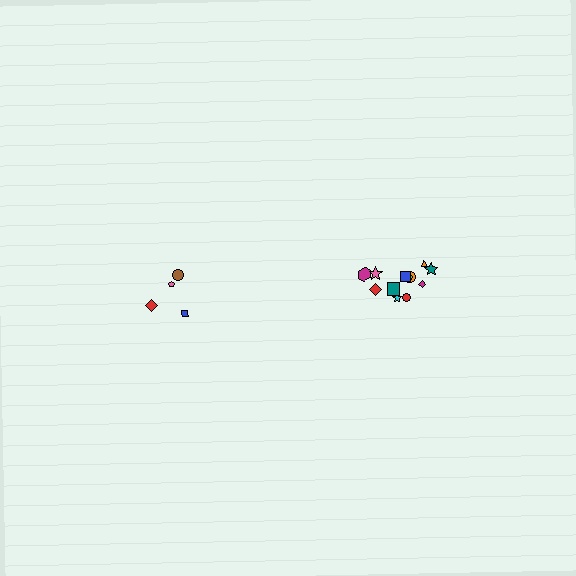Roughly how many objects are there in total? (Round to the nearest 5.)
Roughly 15 objects in total.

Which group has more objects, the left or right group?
The right group.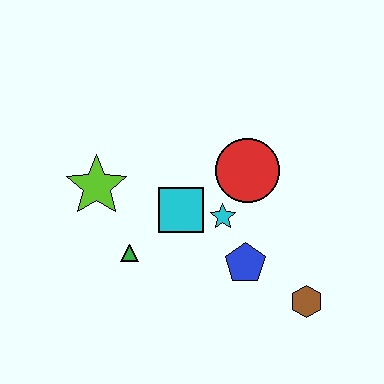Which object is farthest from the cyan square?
The brown hexagon is farthest from the cyan square.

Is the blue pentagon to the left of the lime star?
No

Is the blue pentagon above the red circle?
No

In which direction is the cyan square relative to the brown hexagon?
The cyan square is to the left of the brown hexagon.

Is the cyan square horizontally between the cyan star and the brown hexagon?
No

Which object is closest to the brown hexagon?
The blue pentagon is closest to the brown hexagon.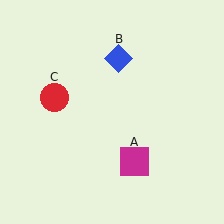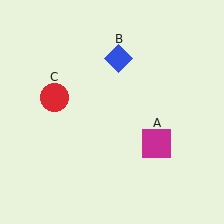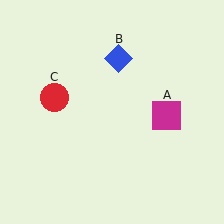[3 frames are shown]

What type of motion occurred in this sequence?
The magenta square (object A) rotated counterclockwise around the center of the scene.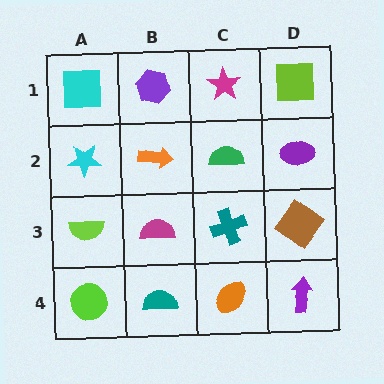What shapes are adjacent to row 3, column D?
A purple ellipse (row 2, column D), a purple arrow (row 4, column D), a teal cross (row 3, column C).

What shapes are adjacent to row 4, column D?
A brown diamond (row 3, column D), an orange ellipse (row 4, column C).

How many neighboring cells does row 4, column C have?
3.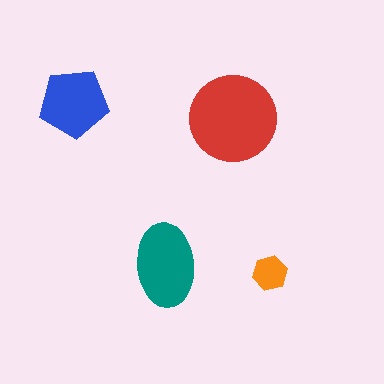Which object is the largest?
The red circle.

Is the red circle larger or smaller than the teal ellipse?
Larger.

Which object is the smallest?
The orange hexagon.